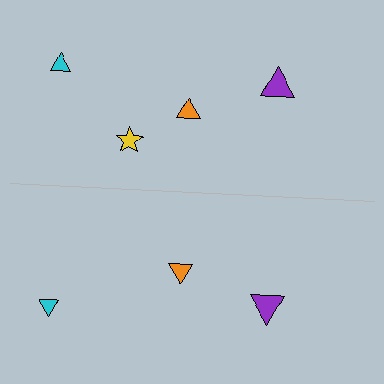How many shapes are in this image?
There are 7 shapes in this image.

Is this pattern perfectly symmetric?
No, the pattern is not perfectly symmetric. A yellow star is missing from the bottom side.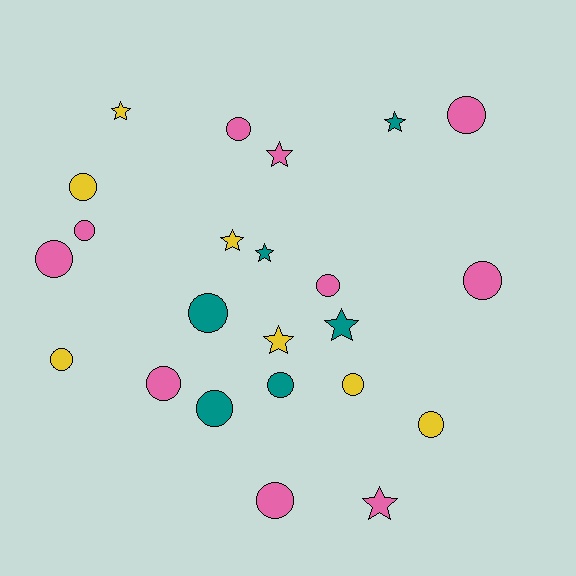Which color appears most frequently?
Pink, with 10 objects.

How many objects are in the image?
There are 23 objects.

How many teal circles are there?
There are 3 teal circles.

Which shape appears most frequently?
Circle, with 15 objects.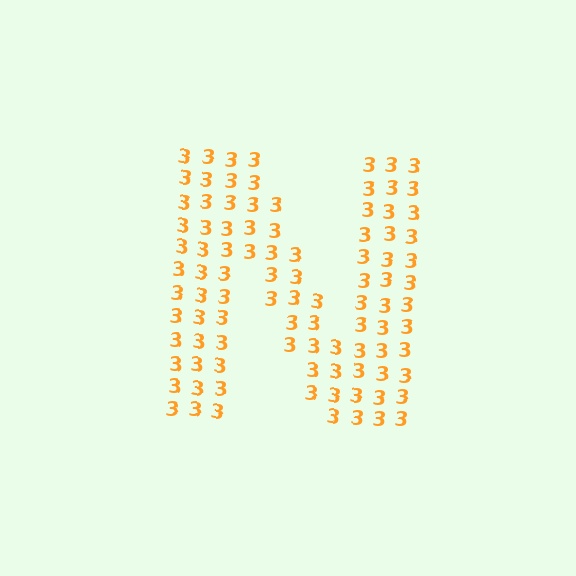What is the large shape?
The large shape is the letter N.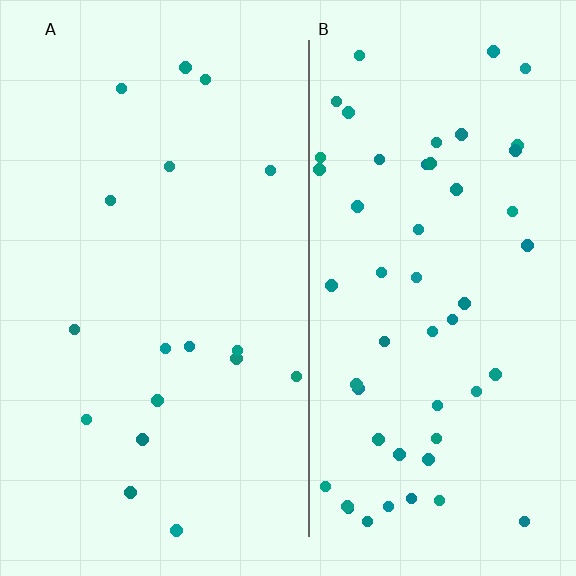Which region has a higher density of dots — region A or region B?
B (the right).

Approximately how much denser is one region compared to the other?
Approximately 3.0× — region B over region A.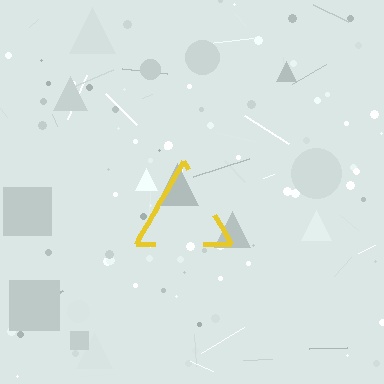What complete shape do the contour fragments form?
The contour fragments form a triangle.